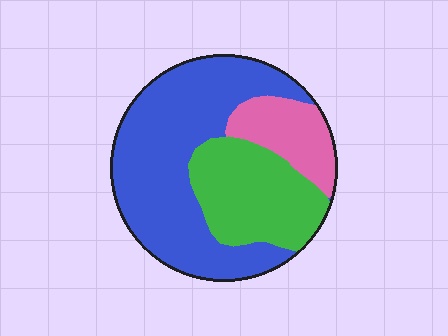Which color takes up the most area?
Blue, at roughly 55%.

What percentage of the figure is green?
Green takes up about one quarter (1/4) of the figure.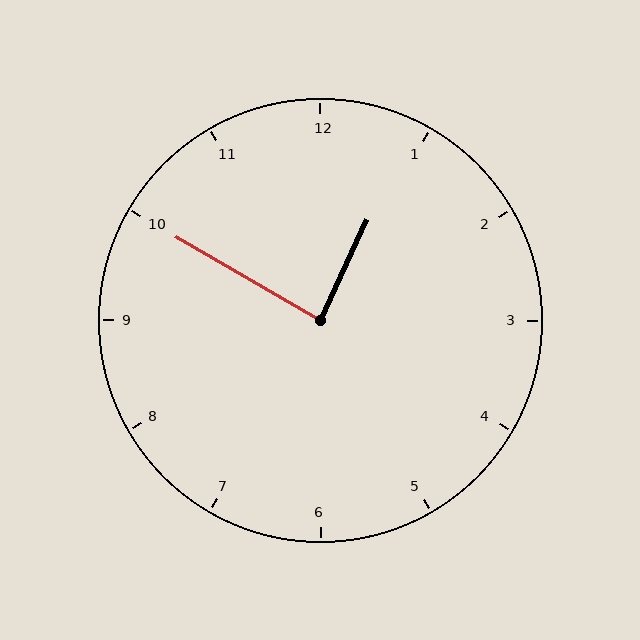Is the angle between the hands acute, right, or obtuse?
It is right.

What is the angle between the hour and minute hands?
Approximately 85 degrees.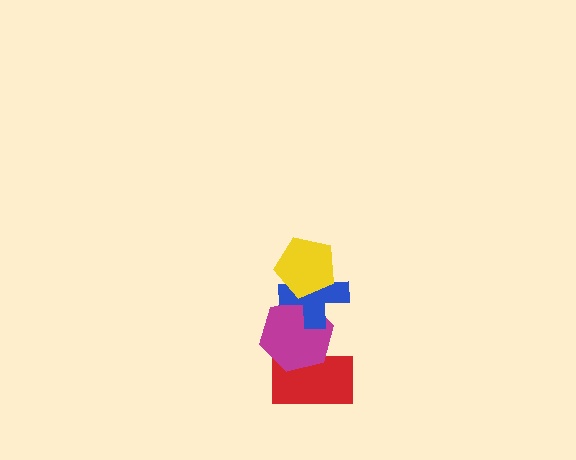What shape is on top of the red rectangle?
The magenta hexagon is on top of the red rectangle.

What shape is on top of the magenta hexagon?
The blue cross is on top of the magenta hexagon.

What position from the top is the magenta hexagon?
The magenta hexagon is 3rd from the top.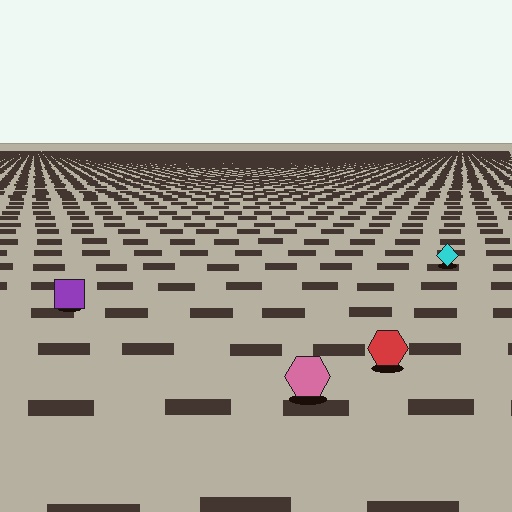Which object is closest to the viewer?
The pink hexagon is closest. The texture marks near it are larger and more spread out.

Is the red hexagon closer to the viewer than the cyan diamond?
Yes. The red hexagon is closer — you can tell from the texture gradient: the ground texture is coarser near it.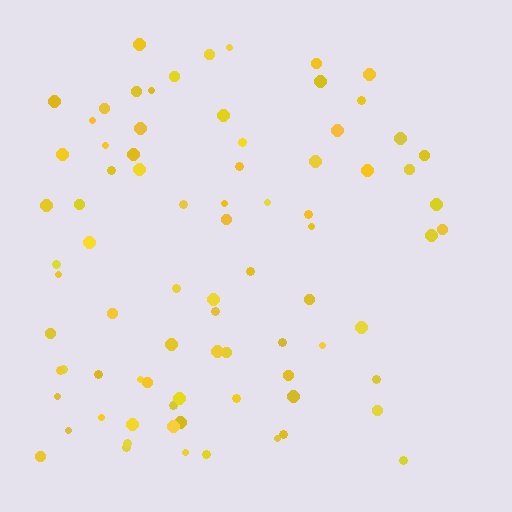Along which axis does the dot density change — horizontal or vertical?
Horizontal.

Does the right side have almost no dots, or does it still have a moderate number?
Still a moderate number, just noticeably fewer than the left.